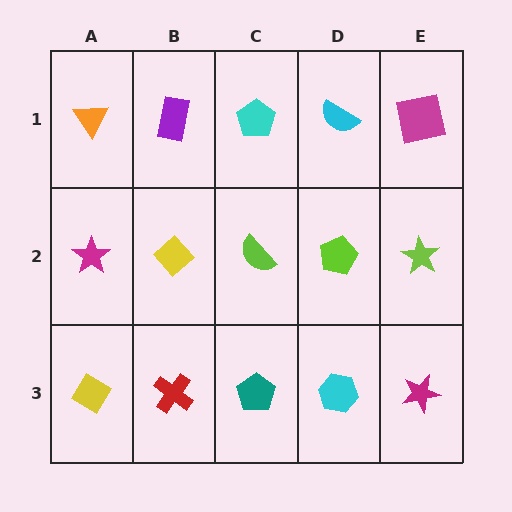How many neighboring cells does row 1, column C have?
3.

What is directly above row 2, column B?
A purple rectangle.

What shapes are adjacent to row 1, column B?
A yellow diamond (row 2, column B), an orange triangle (row 1, column A), a cyan pentagon (row 1, column C).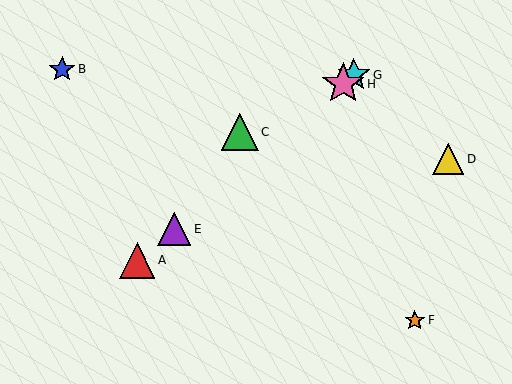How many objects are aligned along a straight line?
4 objects (A, E, G, H) are aligned along a straight line.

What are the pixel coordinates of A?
Object A is at (137, 260).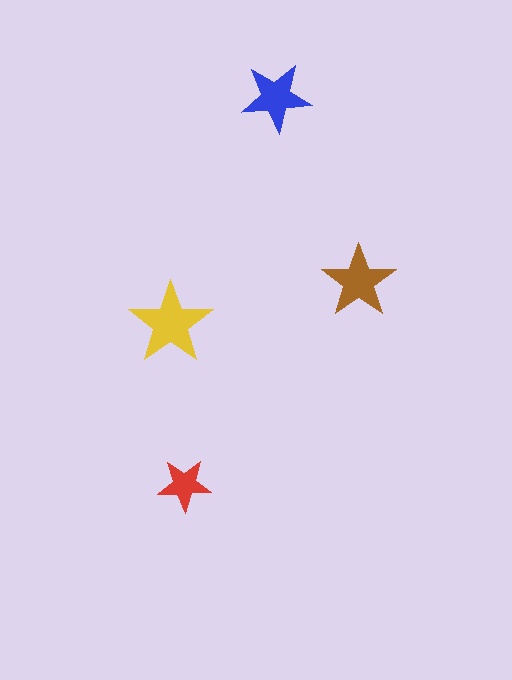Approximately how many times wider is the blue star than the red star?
About 1.5 times wider.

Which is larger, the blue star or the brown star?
The brown one.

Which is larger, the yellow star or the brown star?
The yellow one.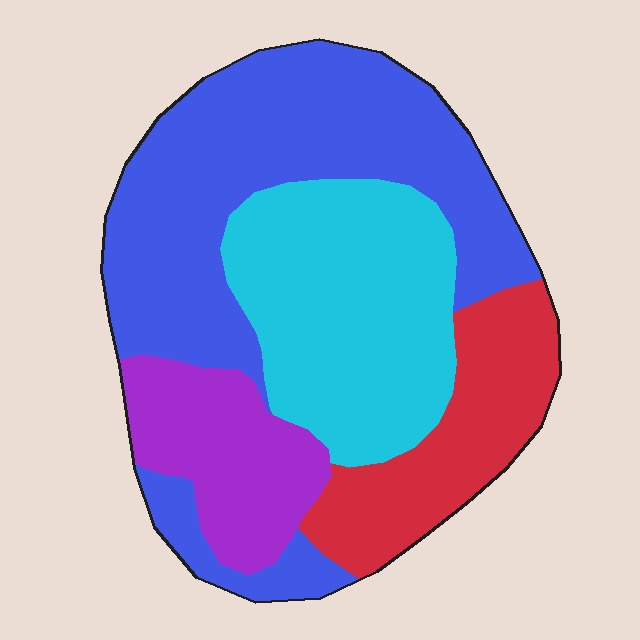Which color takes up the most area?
Blue, at roughly 40%.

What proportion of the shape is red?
Red covers around 15% of the shape.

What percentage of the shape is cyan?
Cyan takes up between a sixth and a third of the shape.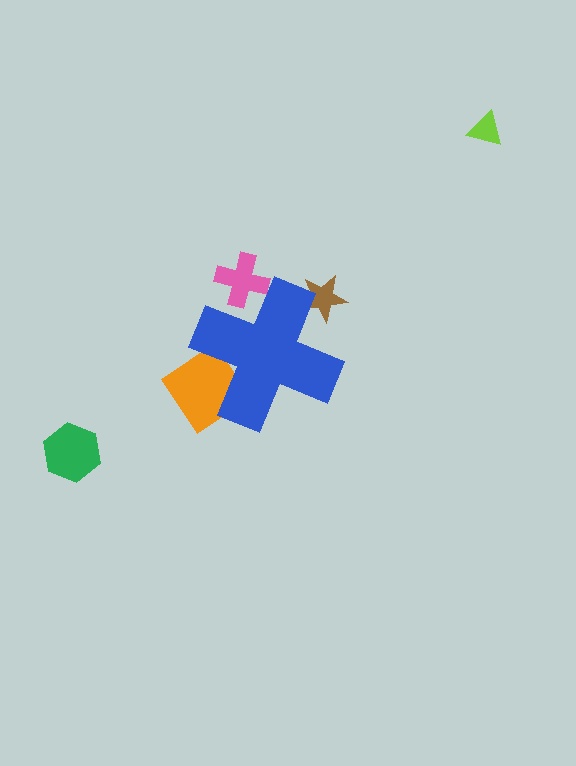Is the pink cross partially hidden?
Yes, the pink cross is partially hidden behind the blue cross.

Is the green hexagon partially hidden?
No, the green hexagon is fully visible.